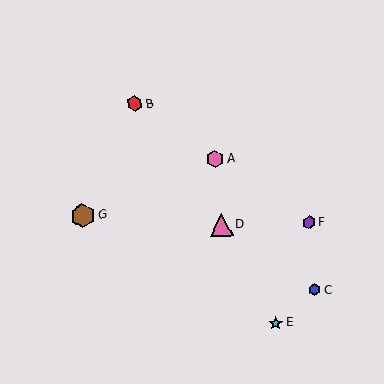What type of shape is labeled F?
Shape F is a purple hexagon.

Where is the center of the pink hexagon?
The center of the pink hexagon is at (215, 159).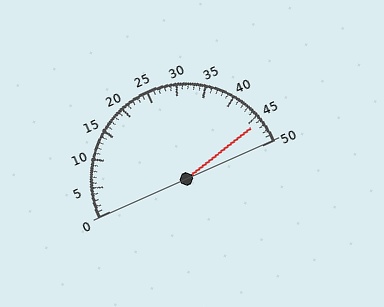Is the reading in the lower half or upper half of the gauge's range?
The reading is in the upper half of the range (0 to 50).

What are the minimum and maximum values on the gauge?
The gauge ranges from 0 to 50.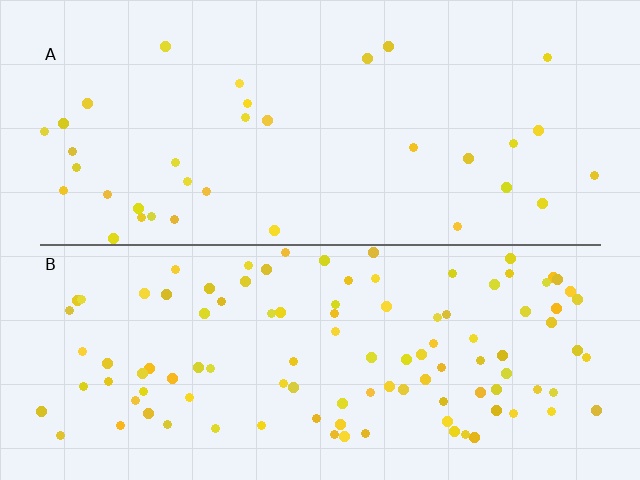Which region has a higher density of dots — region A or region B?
B (the bottom).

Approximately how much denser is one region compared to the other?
Approximately 3.1× — region B over region A.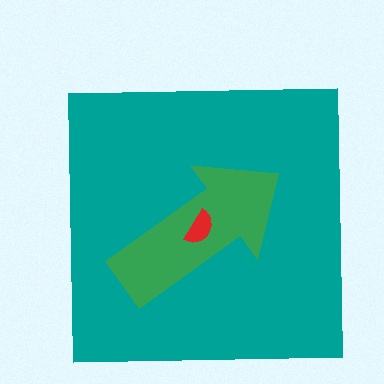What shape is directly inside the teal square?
The green arrow.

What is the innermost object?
The red semicircle.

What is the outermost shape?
The teal square.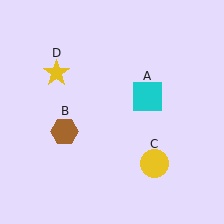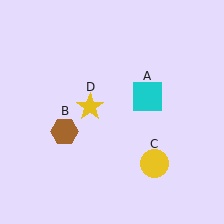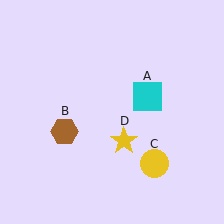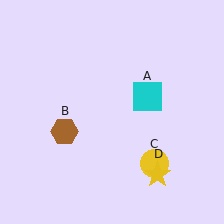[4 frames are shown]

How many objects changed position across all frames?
1 object changed position: yellow star (object D).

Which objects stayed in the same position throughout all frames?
Cyan square (object A) and brown hexagon (object B) and yellow circle (object C) remained stationary.